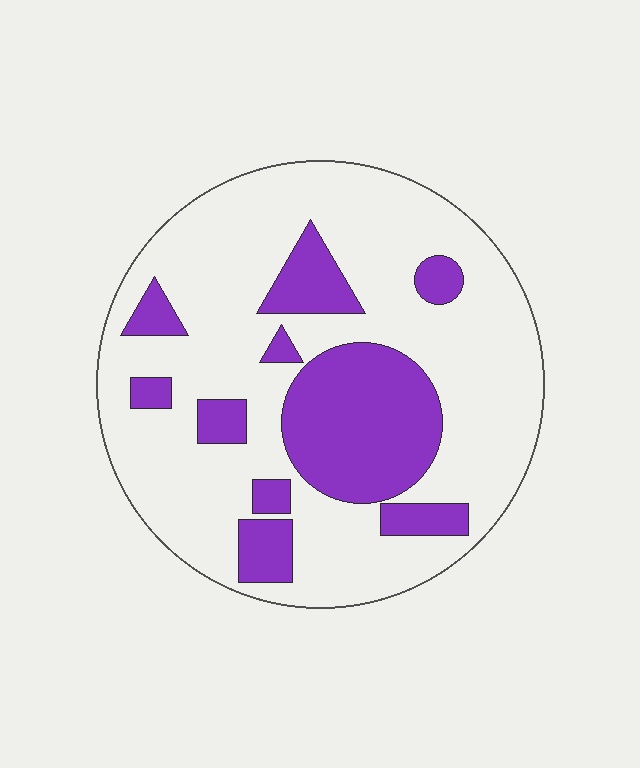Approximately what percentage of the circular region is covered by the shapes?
Approximately 25%.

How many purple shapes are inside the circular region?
10.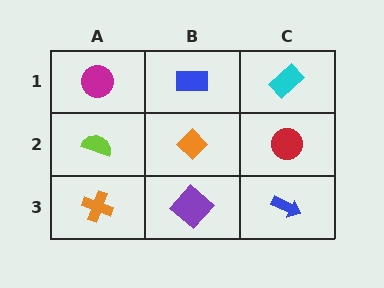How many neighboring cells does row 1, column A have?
2.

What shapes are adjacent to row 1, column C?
A red circle (row 2, column C), a blue rectangle (row 1, column B).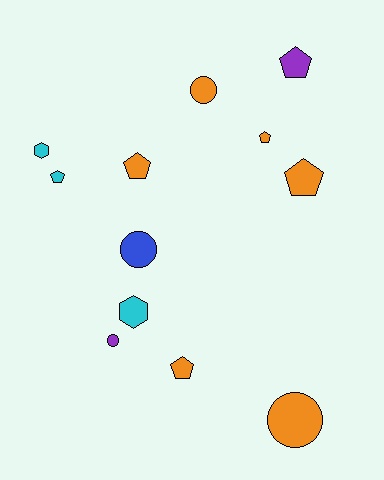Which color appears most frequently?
Orange, with 6 objects.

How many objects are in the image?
There are 12 objects.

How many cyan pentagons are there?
There is 1 cyan pentagon.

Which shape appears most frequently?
Pentagon, with 6 objects.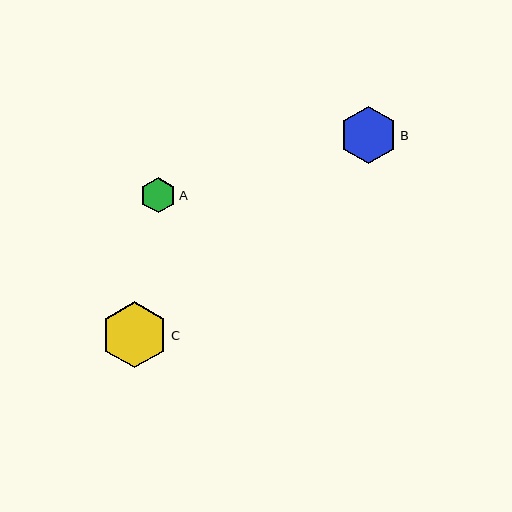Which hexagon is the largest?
Hexagon C is the largest with a size of approximately 66 pixels.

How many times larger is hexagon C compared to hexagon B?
Hexagon C is approximately 1.2 times the size of hexagon B.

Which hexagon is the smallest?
Hexagon A is the smallest with a size of approximately 35 pixels.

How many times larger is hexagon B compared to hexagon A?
Hexagon B is approximately 1.6 times the size of hexagon A.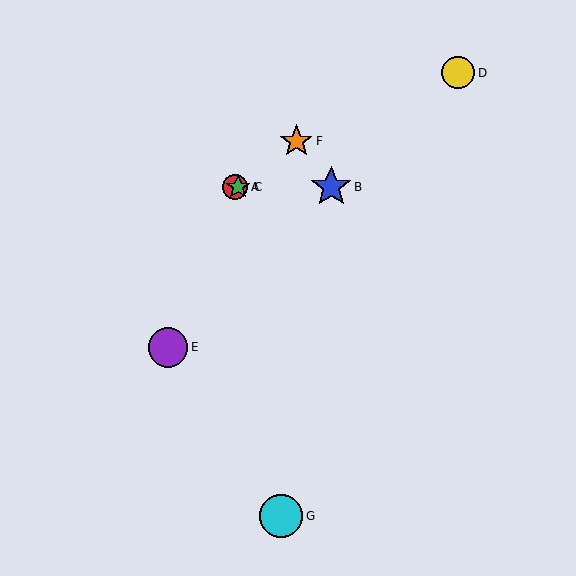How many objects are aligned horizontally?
3 objects (A, B, C) are aligned horizontally.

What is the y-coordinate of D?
Object D is at y≈73.